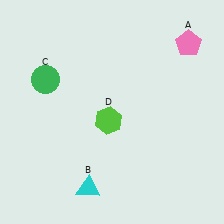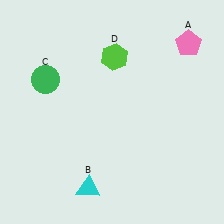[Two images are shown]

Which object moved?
The lime hexagon (D) moved up.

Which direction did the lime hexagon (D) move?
The lime hexagon (D) moved up.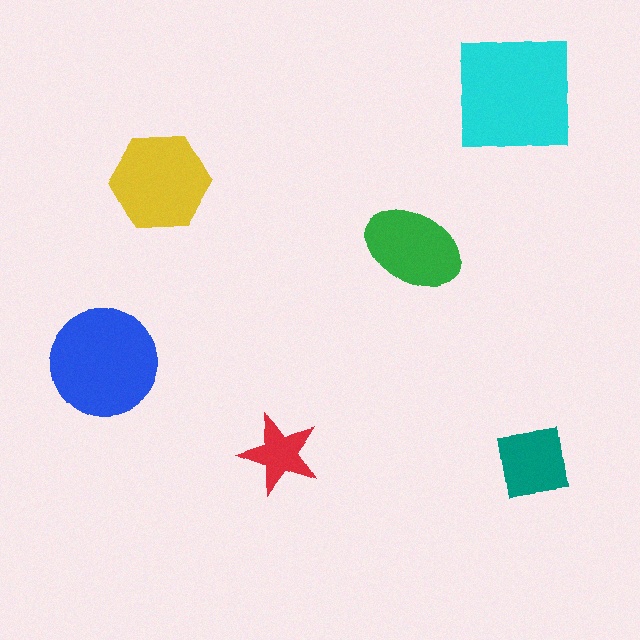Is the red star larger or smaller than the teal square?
Smaller.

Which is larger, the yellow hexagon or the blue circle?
The blue circle.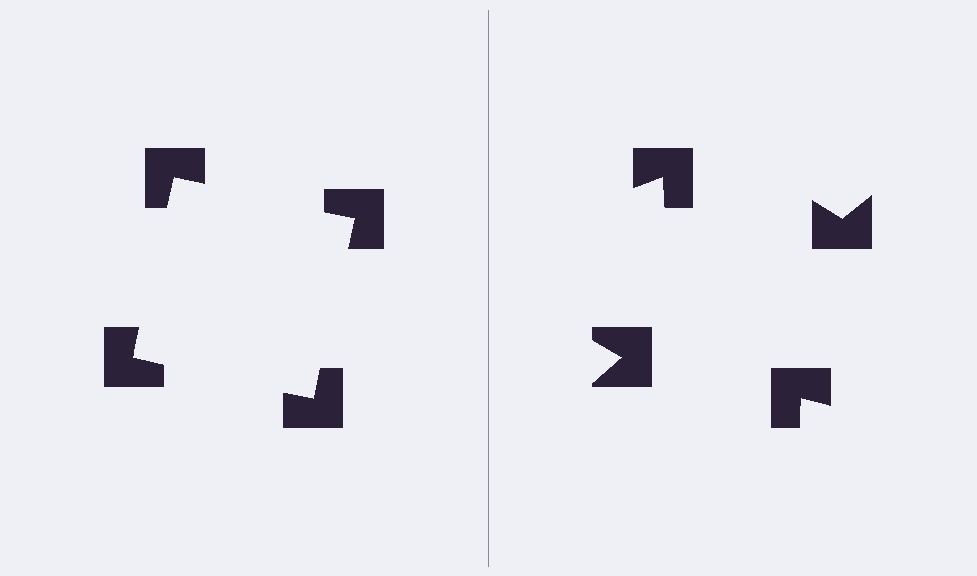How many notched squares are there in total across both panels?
8 — 4 on each side.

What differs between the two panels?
The notched squares are positioned identically on both sides; only the wedge orientations differ. On the left they align to a square; on the right they are misaligned.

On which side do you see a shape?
An illusory square appears on the left side. On the right side the wedge cuts are rotated, so no coherent shape forms.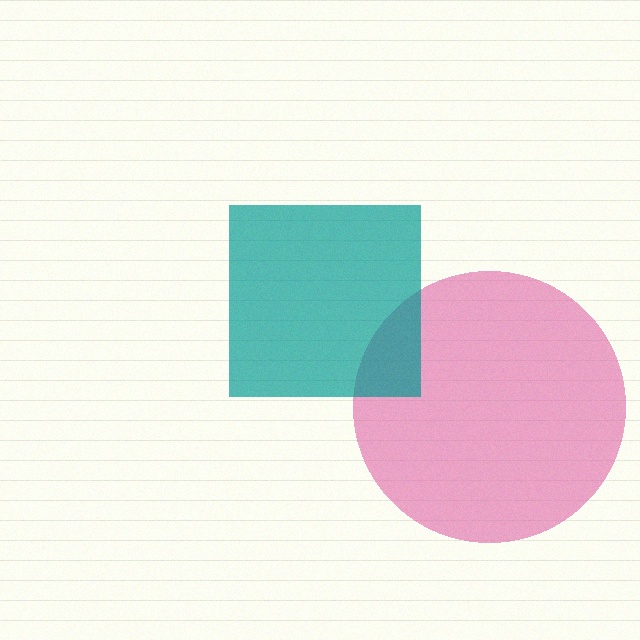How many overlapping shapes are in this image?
There are 2 overlapping shapes in the image.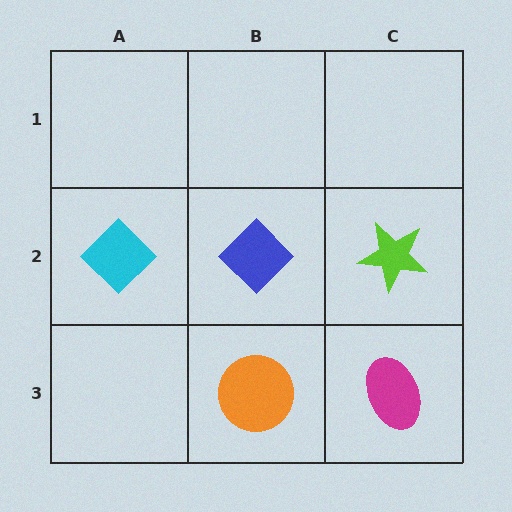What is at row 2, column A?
A cyan diamond.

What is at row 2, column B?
A blue diamond.